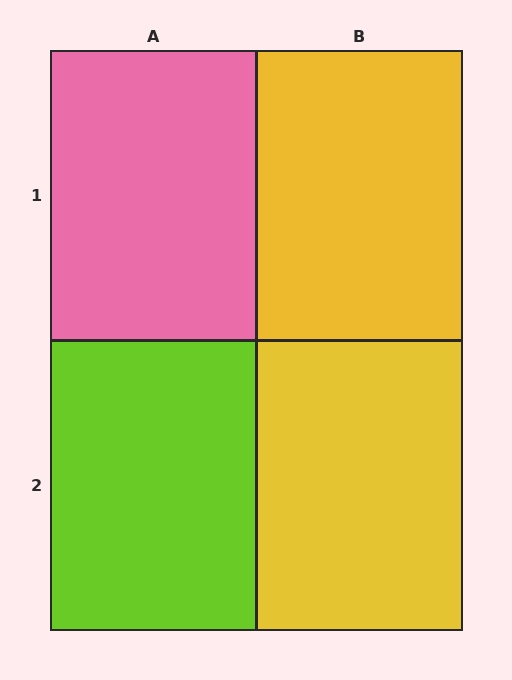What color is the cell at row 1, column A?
Pink.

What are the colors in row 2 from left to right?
Lime, yellow.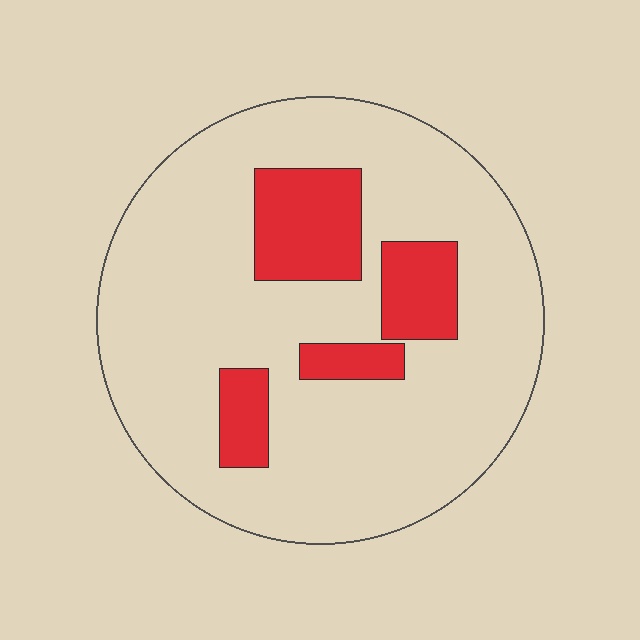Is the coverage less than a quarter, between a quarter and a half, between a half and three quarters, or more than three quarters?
Less than a quarter.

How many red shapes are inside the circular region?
4.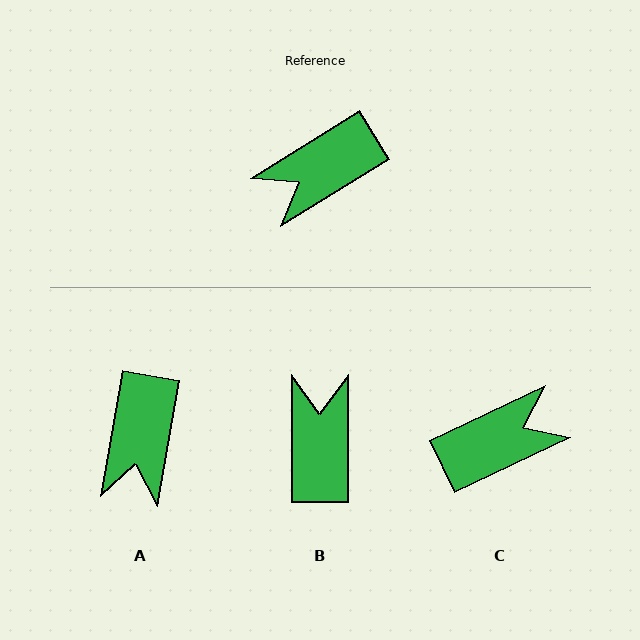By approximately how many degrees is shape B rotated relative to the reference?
Approximately 122 degrees clockwise.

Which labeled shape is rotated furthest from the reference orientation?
C, about 174 degrees away.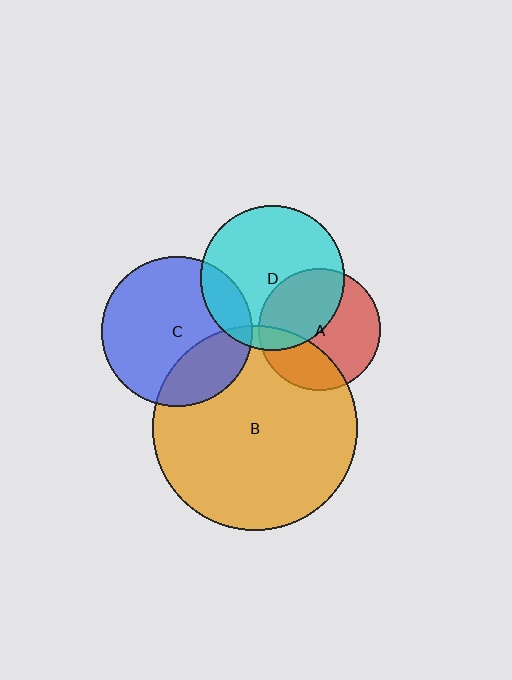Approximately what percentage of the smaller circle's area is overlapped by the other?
Approximately 30%.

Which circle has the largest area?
Circle B (orange).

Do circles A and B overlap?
Yes.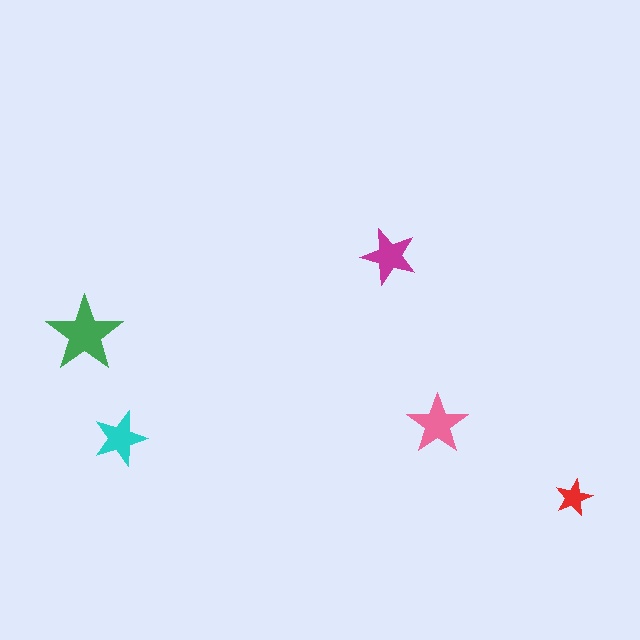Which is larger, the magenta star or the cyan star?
The magenta one.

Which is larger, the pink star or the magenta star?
The pink one.